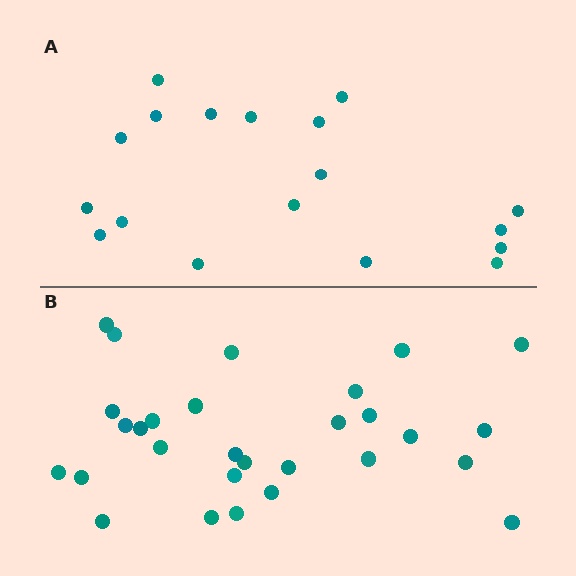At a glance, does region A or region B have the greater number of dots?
Region B (the bottom region) has more dots.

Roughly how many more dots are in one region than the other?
Region B has roughly 12 or so more dots than region A.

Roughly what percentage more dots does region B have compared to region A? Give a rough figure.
About 60% more.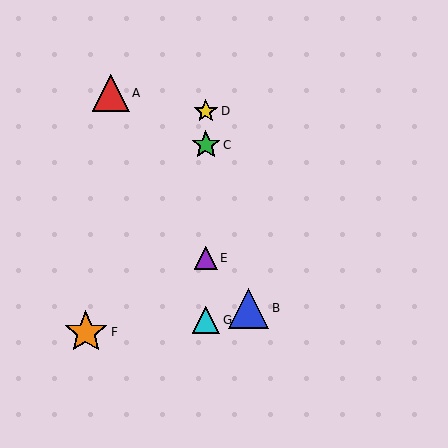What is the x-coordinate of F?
Object F is at x≈86.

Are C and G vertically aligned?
Yes, both are at x≈206.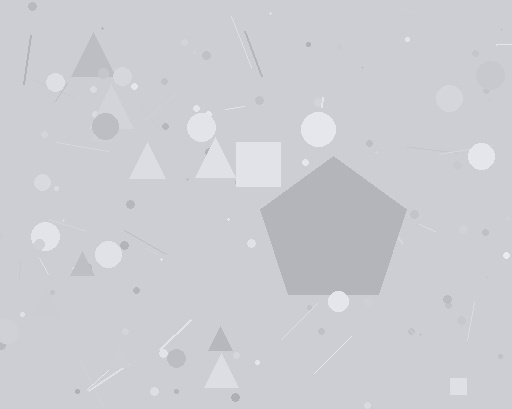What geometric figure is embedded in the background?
A pentagon is embedded in the background.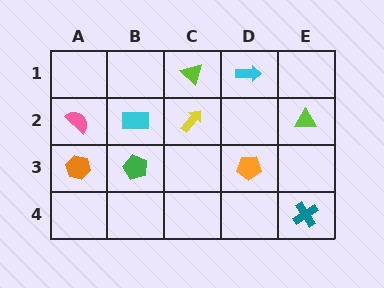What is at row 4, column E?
A teal cross.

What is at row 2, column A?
A pink semicircle.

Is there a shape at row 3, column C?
No, that cell is empty.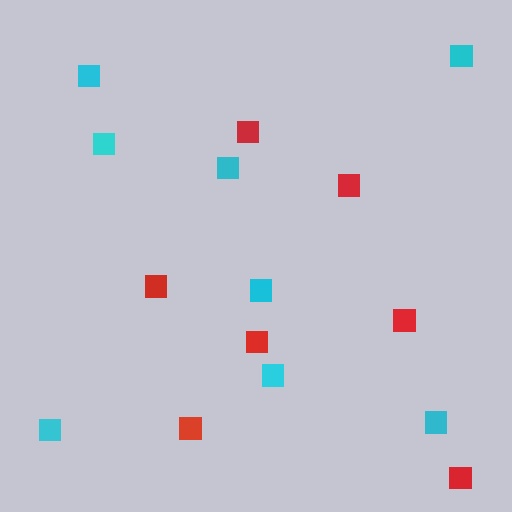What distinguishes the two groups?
There are 2 groups: one group of cyan squares (8) and one group of red squares (7).